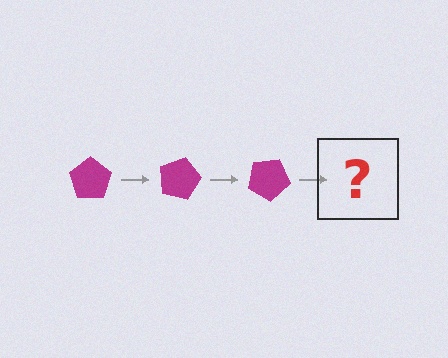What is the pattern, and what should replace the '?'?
The pattern is that the pentagon rotates 15 degrees each step. The '?' should be a magenta pentagon rotated 45 degrees.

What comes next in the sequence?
The next element should be a magenta pentagon rotated 45 degrees.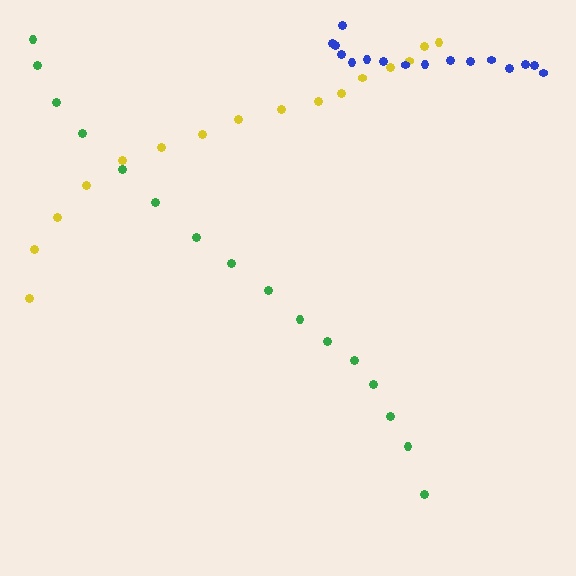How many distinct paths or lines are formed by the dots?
There are 3 distinct paths.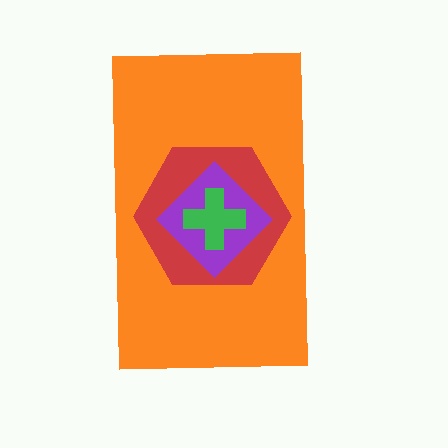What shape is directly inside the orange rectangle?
The red hexagon.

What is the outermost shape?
The orange rectangle.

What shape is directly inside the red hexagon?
The purple diamond.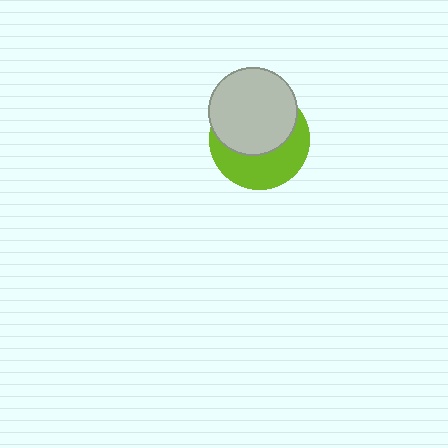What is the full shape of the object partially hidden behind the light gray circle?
The partially hidden object is a lime circle.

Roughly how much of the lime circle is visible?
About half of it is visible (roughly 45%).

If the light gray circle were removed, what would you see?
You would see the complete lime circle.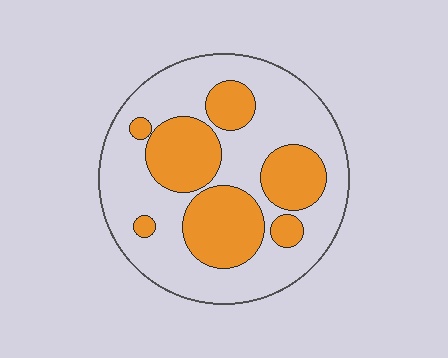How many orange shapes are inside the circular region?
7.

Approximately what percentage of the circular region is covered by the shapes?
Approximately 35%.